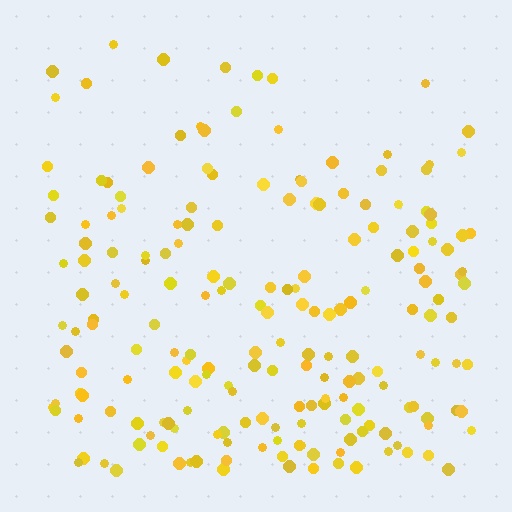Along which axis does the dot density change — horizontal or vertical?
Vertical.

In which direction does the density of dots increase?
From top to bottom, with the bottom side densest.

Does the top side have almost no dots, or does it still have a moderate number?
Still a moderate number, just noticeably fewer than the bottom.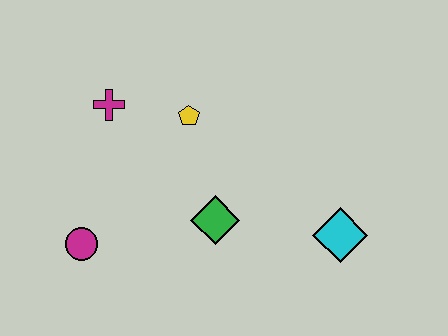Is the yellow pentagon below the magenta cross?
Yes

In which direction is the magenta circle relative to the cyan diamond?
The magenta circle is to the left of the cyan diamond.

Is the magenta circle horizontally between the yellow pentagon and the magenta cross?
No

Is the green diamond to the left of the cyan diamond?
Yes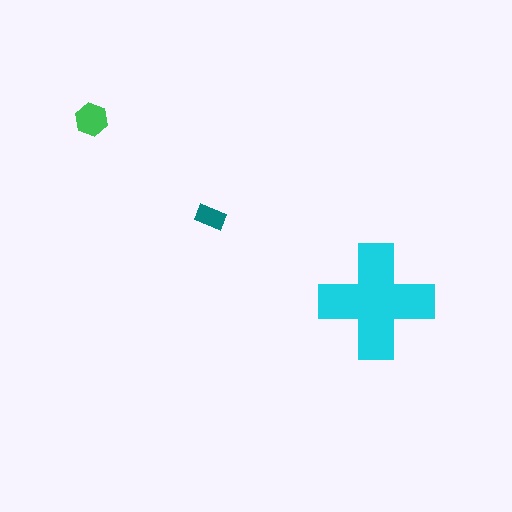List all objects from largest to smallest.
The cyan cross, the green hexagon, the teal rectangle.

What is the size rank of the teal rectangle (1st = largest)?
3rd.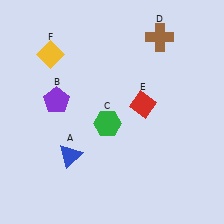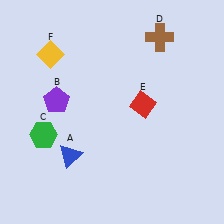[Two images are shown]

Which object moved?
The green hexagon (C) moved left.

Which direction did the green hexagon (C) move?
The green hexagon (C) moved left.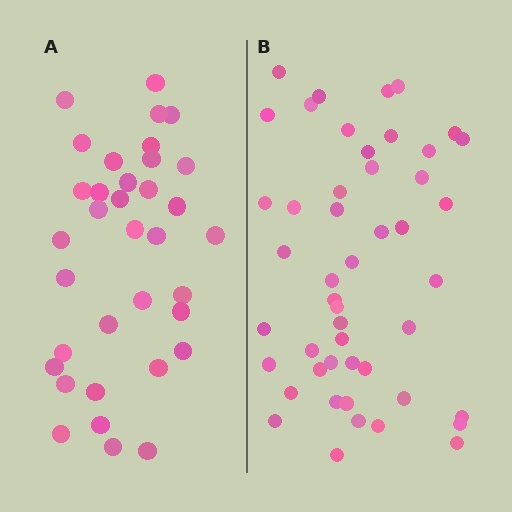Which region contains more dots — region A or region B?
Region B (the right region) has more dots.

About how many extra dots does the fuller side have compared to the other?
Region B has approximately 15 more dots than region A.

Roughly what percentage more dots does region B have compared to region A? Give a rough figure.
About 35% more.